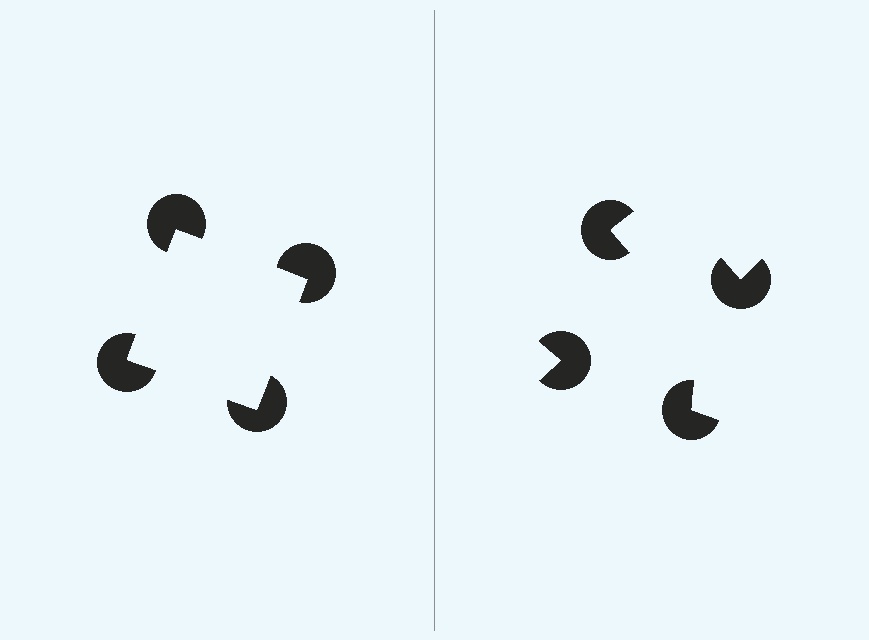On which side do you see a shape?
An illusory square appears on the left side. On the right side the wedge cuts are rotated, so no coherent shape forms.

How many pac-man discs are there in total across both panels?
8 — 4 on each side.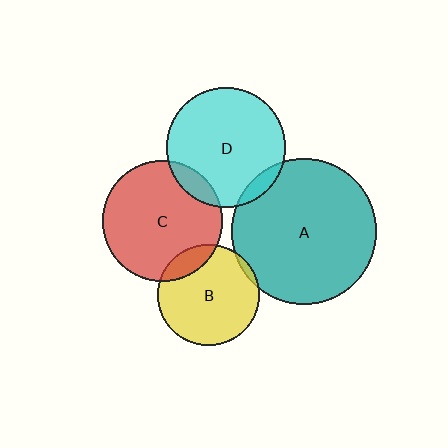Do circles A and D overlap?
Yes.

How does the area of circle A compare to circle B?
Approximately 2.1 times.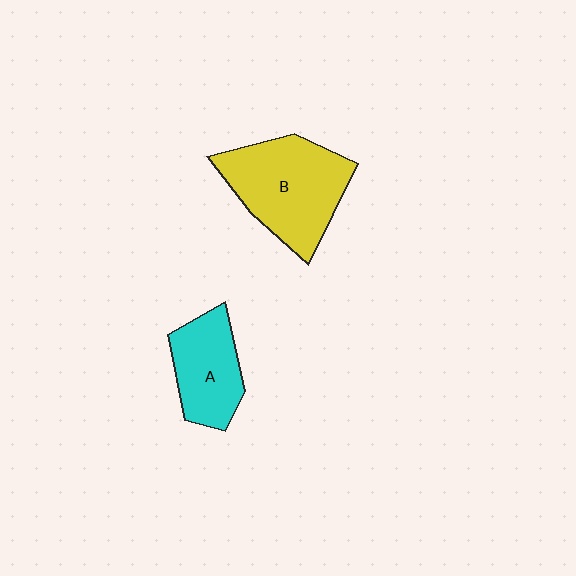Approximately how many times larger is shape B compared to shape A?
Approximately 1.6 times.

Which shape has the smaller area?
Shape A (cyan).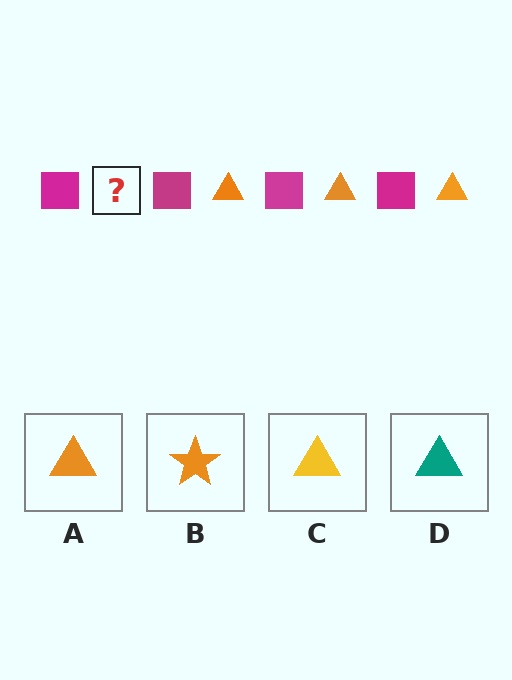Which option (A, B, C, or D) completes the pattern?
A.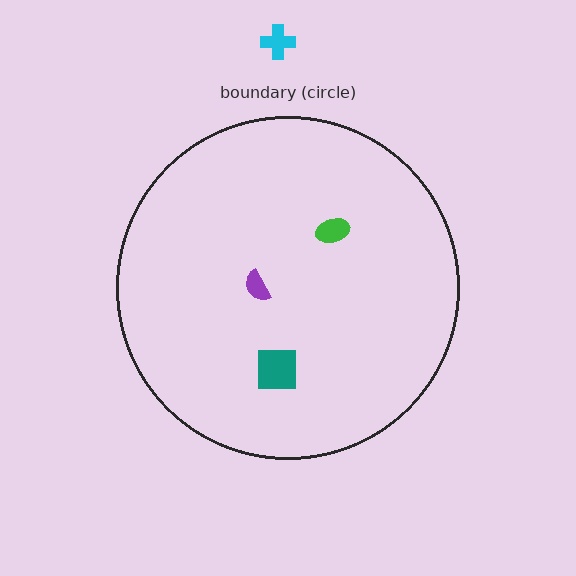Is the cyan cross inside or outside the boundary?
Outside.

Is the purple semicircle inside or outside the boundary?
Inside.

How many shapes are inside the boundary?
3 inside, 1 outside.